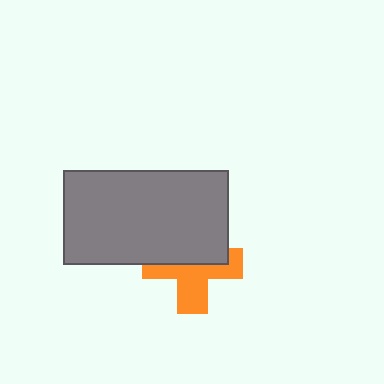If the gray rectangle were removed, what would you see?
You would see the complete orange cross.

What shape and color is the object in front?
The object in front is a gray rectangle.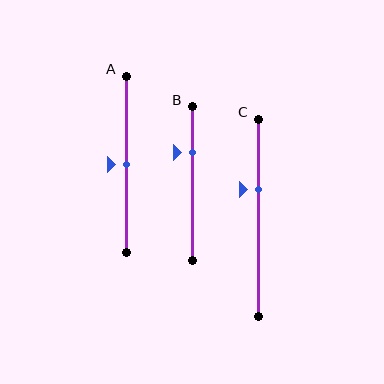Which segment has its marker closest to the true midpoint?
Segment A has its marker closest to the true midpoint.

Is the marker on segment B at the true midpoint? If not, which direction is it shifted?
No, the marker on segment B is shifted upward by about 20% of the segment length.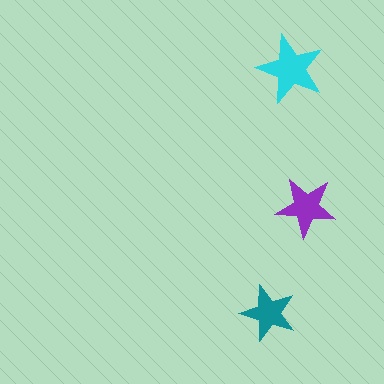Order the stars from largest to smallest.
the cyan one, the purple one, the teal one.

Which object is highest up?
The cyan star is topmost.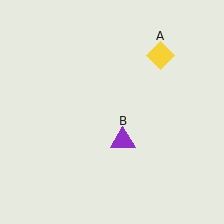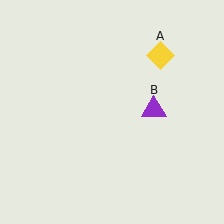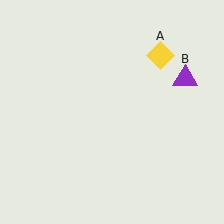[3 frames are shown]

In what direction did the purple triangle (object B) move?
The purple triangle (object B) moved up and to the right.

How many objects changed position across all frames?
1 object changed position: purple triangle (object B).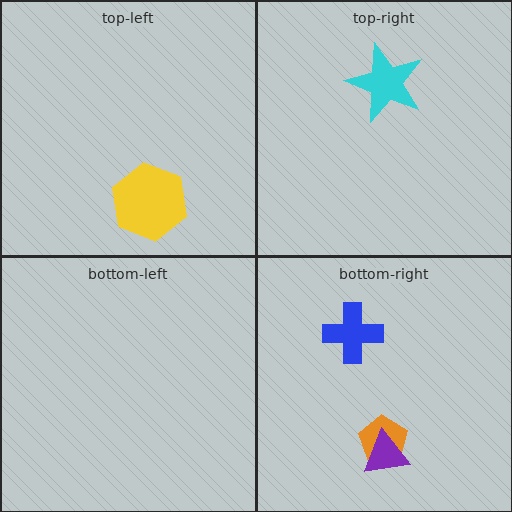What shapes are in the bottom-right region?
The orange pentagon, the blue cross, the purple triangle.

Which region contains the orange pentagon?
The bottom-right region.